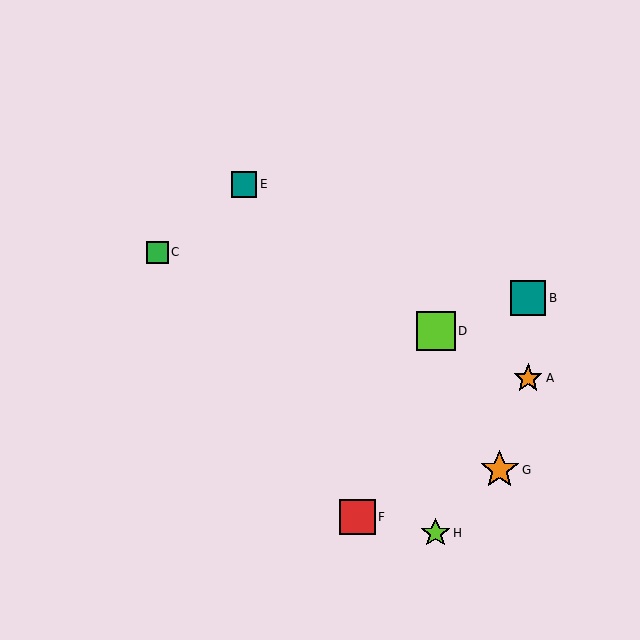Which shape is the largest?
The orange star (labeled G) is the largest.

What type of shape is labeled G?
Shape G is an orange star.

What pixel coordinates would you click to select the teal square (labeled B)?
Click at (528, 298) to select the teal square B.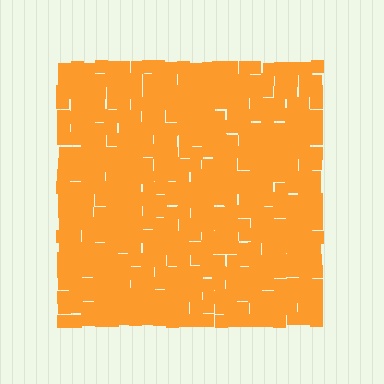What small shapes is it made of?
It is made of small squares.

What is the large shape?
The large shape is a square.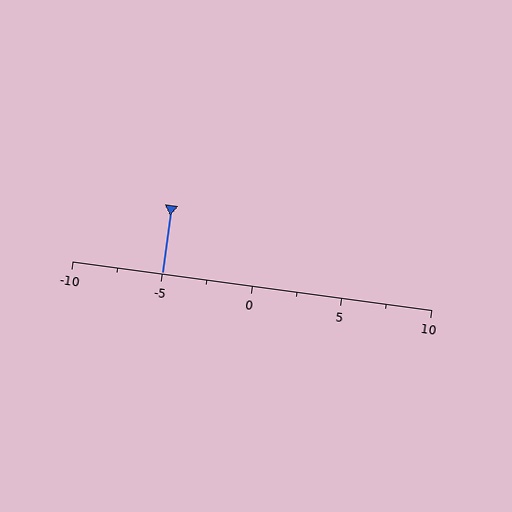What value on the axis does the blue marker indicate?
The marker indicates approximately -5.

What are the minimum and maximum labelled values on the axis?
The axis runs from -10 to 10.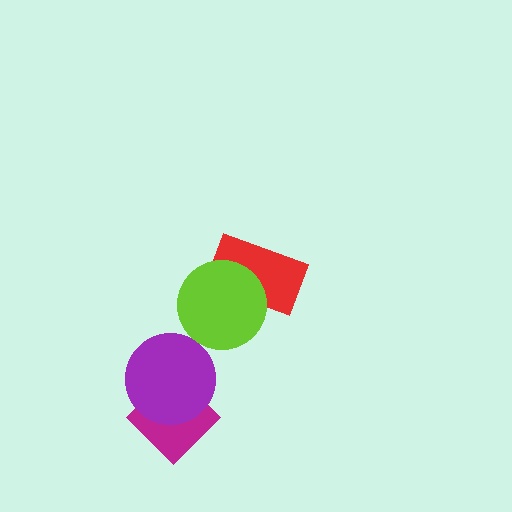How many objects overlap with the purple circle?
1 object overlaps with the purple circle.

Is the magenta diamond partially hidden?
Yes, it is partially covered by another shape.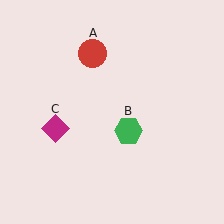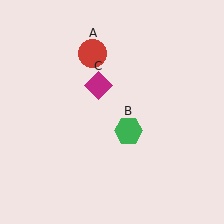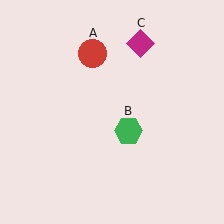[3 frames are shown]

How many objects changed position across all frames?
1 object changed position: magenta diamond (object C).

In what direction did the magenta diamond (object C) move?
The magenta diamond (object C) moved up and to the right.